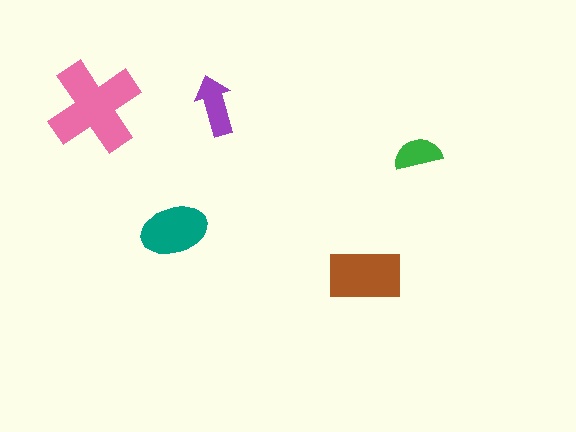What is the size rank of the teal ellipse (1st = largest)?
3rd.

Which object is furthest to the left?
The pink cross is leftmost.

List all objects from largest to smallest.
The pink cross, the brown rectangle, the teal ellipse, the purple arrow, the green semicircle.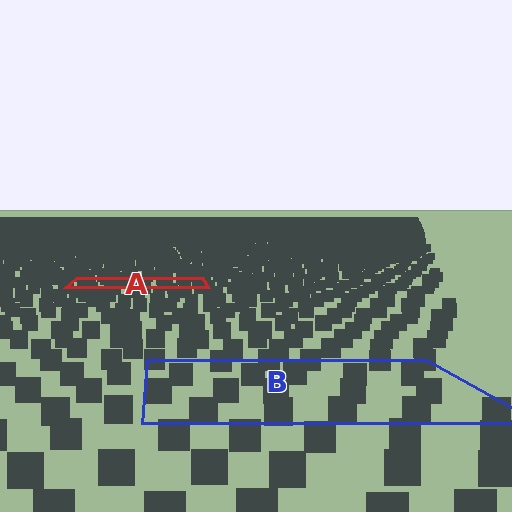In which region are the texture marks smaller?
The texture marks are smaller in region A, because it is farther away.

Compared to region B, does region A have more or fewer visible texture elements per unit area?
Region A has more texture elements per unit area — they are packed more densely because it is farther away.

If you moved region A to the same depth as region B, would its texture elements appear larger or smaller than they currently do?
They would appear larger. At a closer depth, the same texture elements are projected at a bigger on-screen size.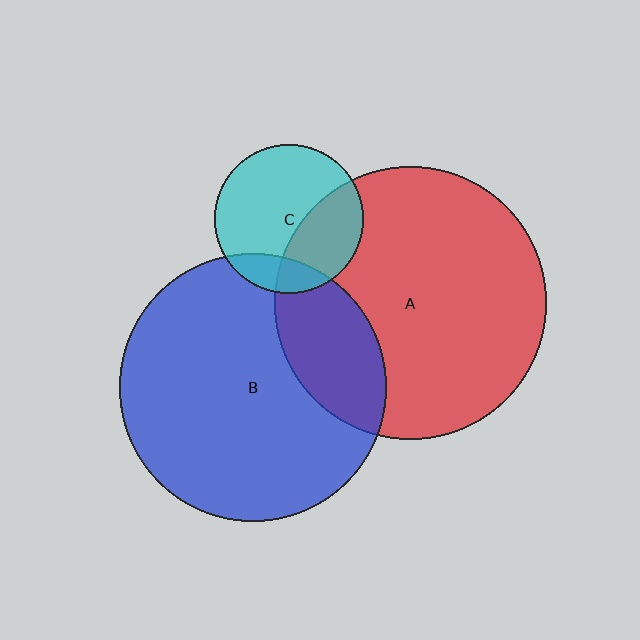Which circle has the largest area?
Circle A (red).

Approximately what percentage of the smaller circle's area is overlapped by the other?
Approximately 15%.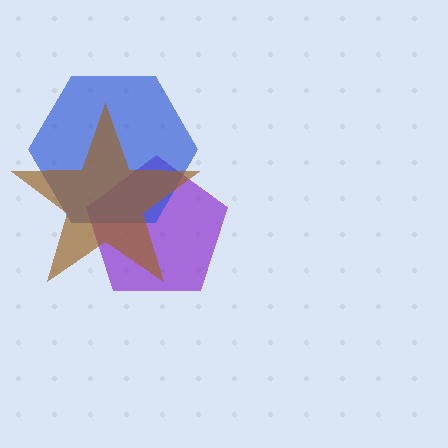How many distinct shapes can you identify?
There are 3 distinct shapes: a purple pentagon, a blue hexagon, a brown star.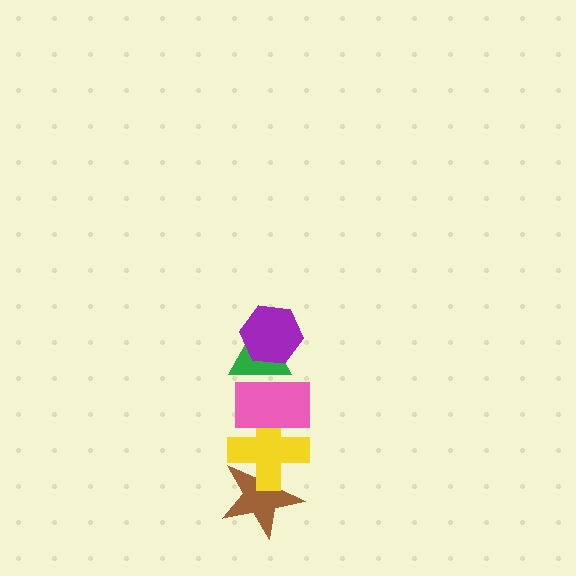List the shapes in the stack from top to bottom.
From top to bottom: the purple hexagon, the green triangle, the pink rectangle, the yellow cross, the brown star.